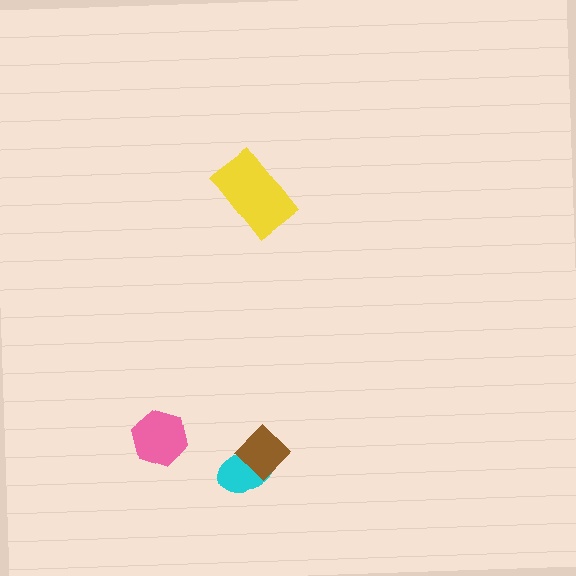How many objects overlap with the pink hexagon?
0 objects overlap with the pink hexagon.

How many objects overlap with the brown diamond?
1 object overlaps with the brown diamond.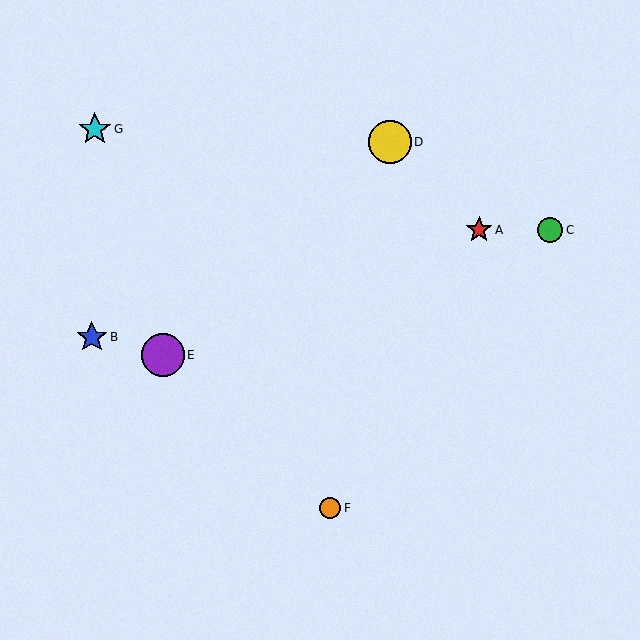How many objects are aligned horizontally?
2 objects (A, C) are aligned horizontally.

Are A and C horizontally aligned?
Yes, both are at y≈230.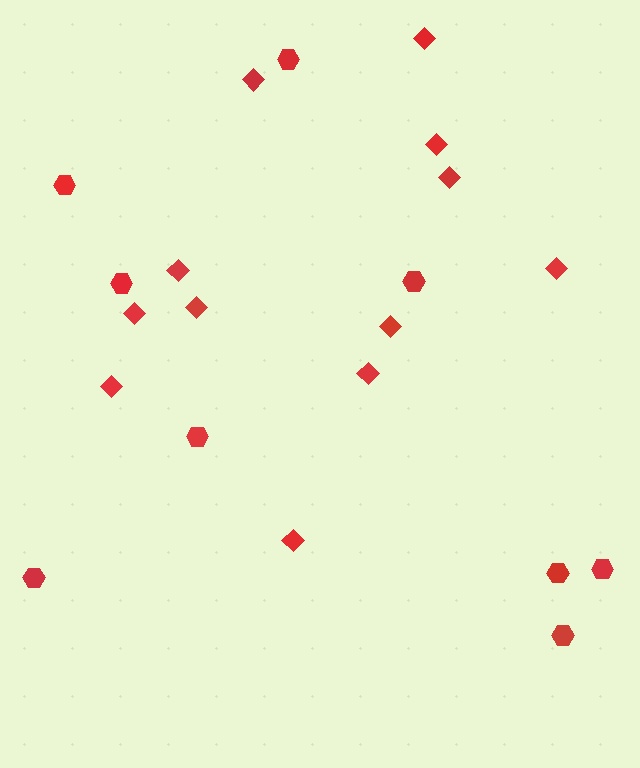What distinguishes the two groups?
There are 2 groups: one group of diamonds (12) and one group of hexagons (9).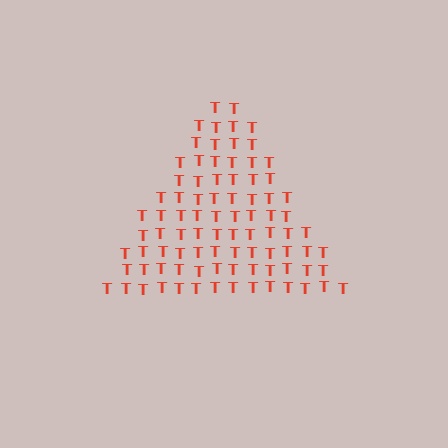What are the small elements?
The small elements are letter T's.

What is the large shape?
The large shape is a triangle.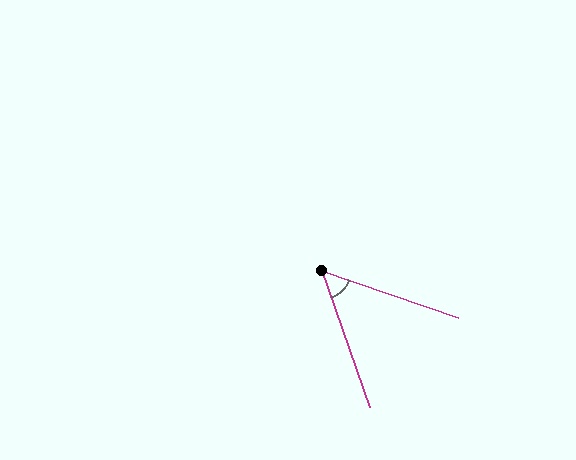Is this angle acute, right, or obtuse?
It is acute.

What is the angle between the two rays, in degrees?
Approximately 52 degrees.